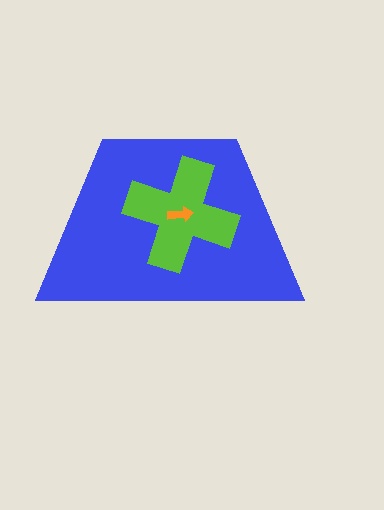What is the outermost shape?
The blue trapezoid.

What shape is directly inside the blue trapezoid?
The lime cross.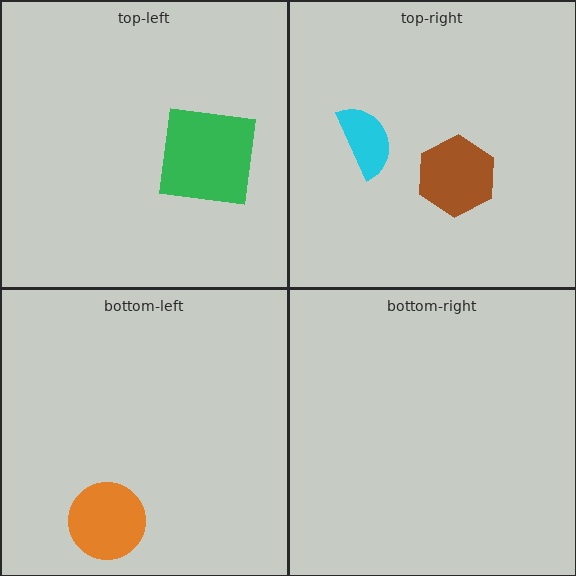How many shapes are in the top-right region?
2.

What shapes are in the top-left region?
The green square.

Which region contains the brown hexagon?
The top-right region.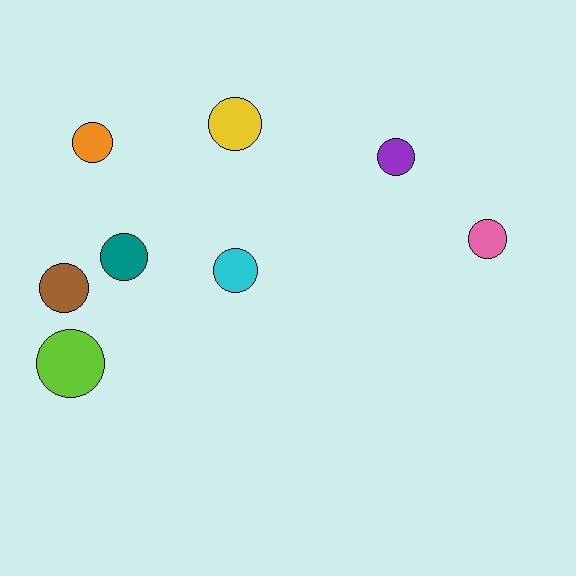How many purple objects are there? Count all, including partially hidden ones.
There is 1 purple object.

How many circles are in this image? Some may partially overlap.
There are 8 circles.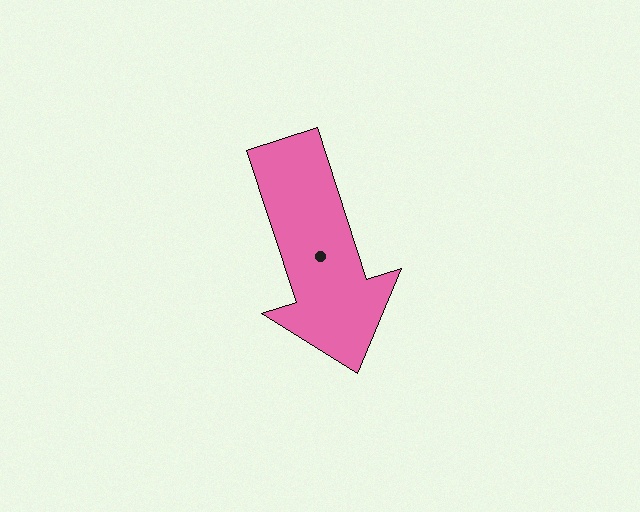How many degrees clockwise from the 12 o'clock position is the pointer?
Approximately 162 degrees.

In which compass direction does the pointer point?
South.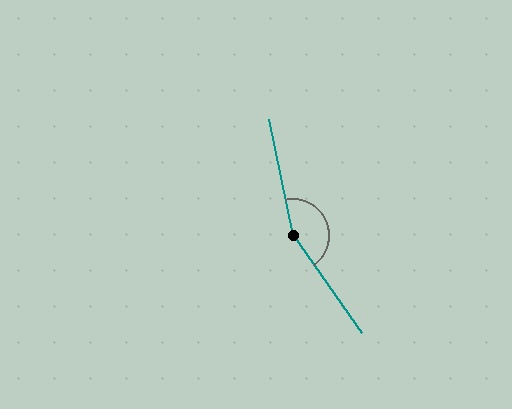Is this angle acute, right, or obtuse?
It is obtuse.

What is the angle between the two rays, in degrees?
Approximately 156 degrees.